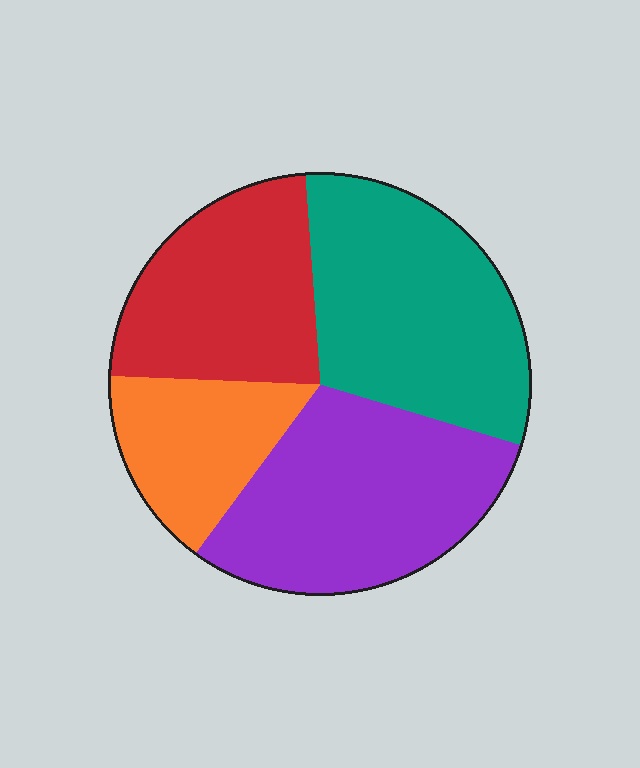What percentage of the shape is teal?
Teal takes up between a sixth and a third of the shape.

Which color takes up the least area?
Orange, at roughly 15%.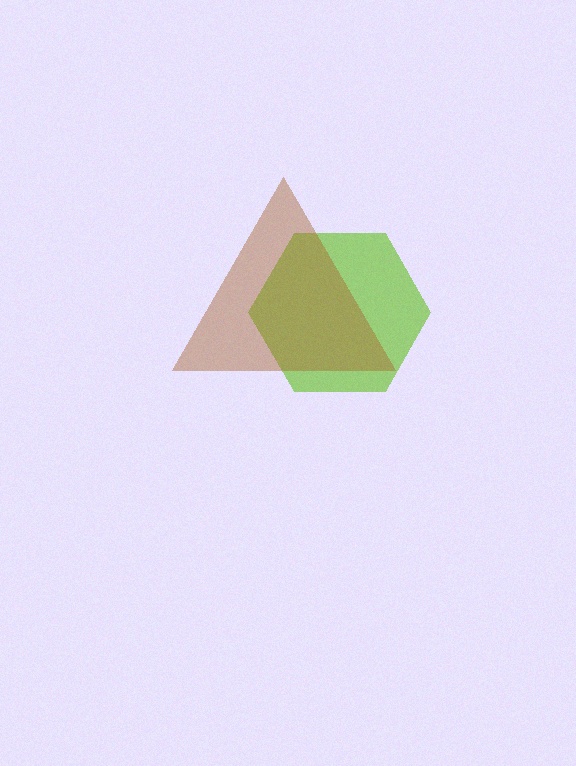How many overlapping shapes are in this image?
There are 2 overlapping shapes in the image.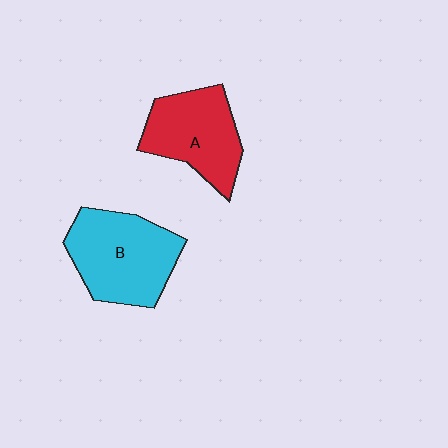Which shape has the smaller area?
Shape A (red).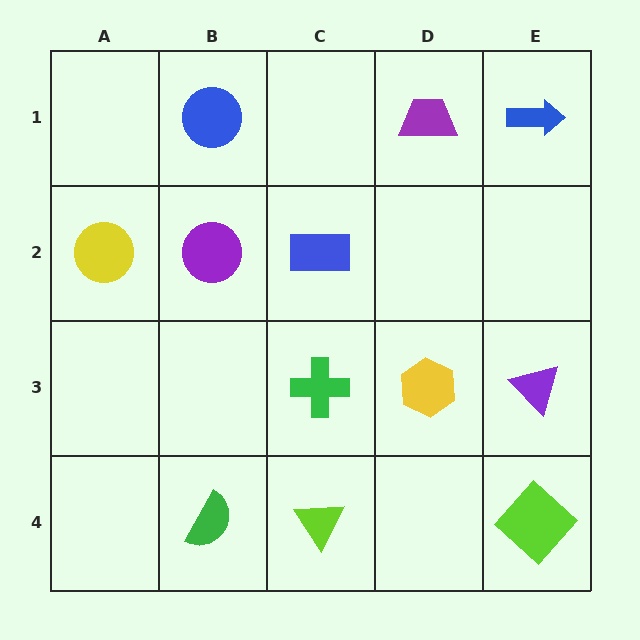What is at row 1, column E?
A blue arrow.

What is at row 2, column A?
A yellow circle.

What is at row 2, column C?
A blue rectangle.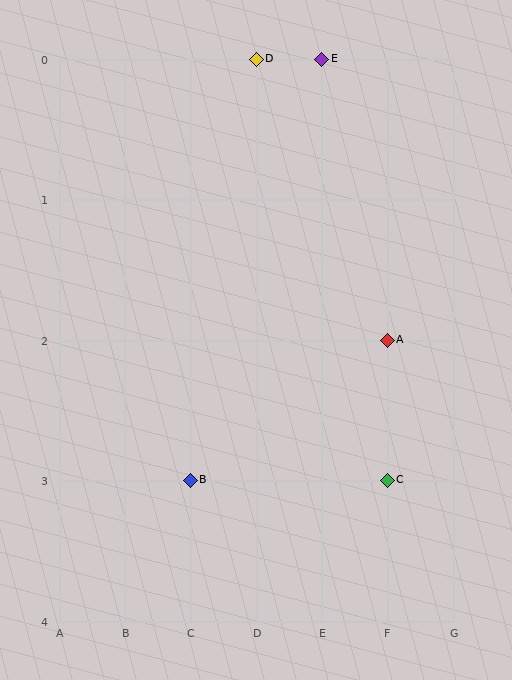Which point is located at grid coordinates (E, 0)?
Point E is at (E, 0).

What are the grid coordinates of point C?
Point C is at grid coordinates (F, 3).